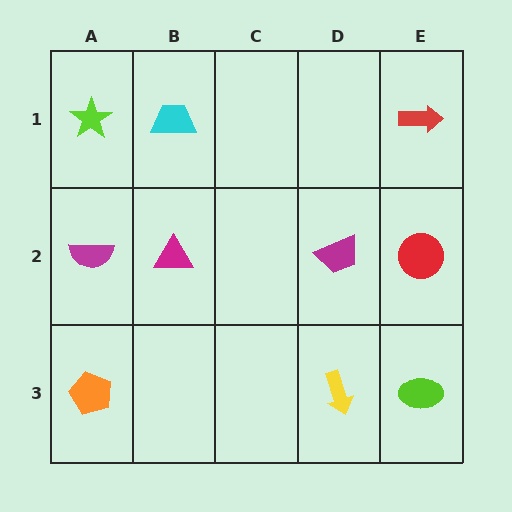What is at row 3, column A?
An orange pentagon.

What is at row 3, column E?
A lime ellipse.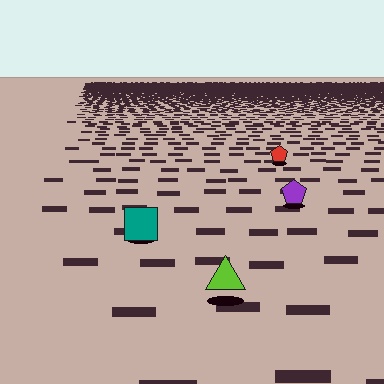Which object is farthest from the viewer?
The red pentagon is farthest from the viewer. It appears smaller and the ground texture around it is denser.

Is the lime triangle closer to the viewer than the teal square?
Yes. The lime triangle is closer — you can tell from the texture gradient: the ground texture is coarser near it.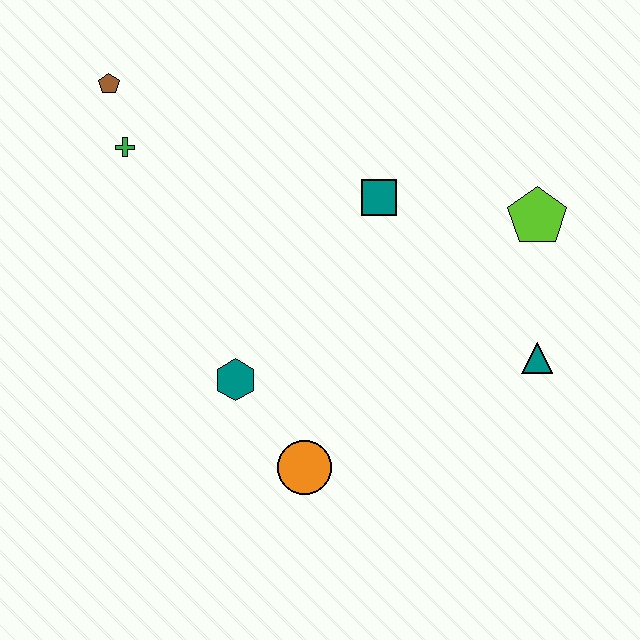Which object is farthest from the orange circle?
The brown pentagon is farthest from the orange circle.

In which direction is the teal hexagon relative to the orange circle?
The teal hexagon is above the orange circle.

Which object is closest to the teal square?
The lime pentagon is closest to the teal square.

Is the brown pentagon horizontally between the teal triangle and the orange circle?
No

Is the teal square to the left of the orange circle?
No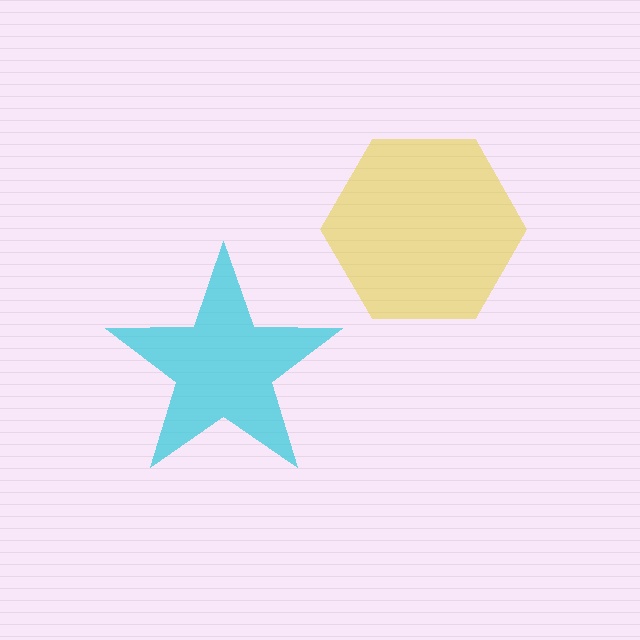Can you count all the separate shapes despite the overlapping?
Yes, there are 2 separate shapes.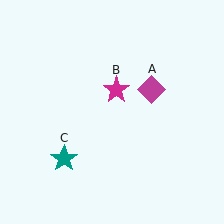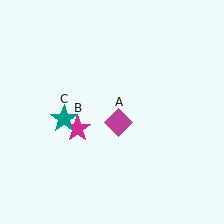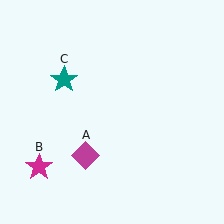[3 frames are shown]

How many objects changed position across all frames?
3 objects changed position: magenta diamond (object A), magenta star (object B), teal star (object C).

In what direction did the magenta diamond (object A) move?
The magenta diamond (object A) moved down and to the left.